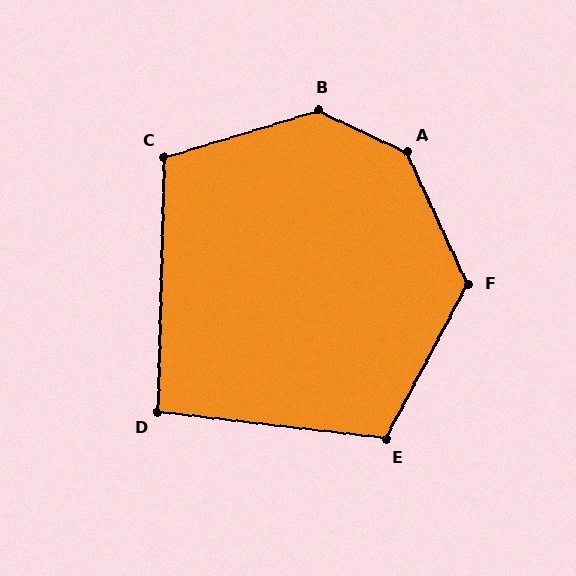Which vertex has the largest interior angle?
A, at approximately 140 degrees.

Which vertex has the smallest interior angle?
D, at approximately 95 degrees.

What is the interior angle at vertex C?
Approximately 108 degrees (obtuse).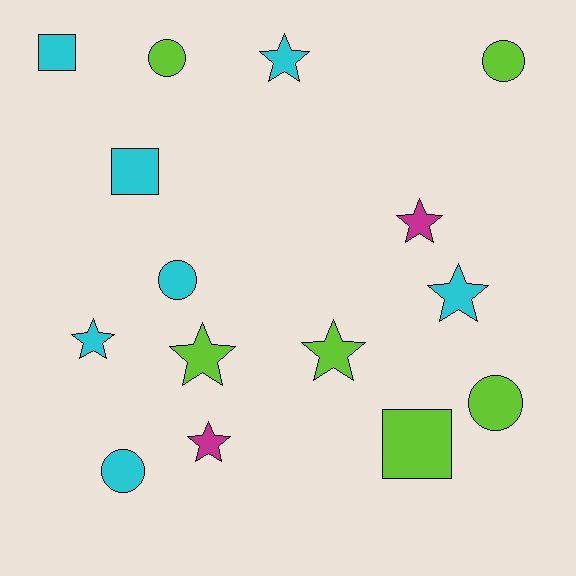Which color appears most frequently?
Cyan, with 7 objects.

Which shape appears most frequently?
Star, with 7 objects.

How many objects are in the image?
There are 15 objects.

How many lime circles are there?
There are 3 lime circles.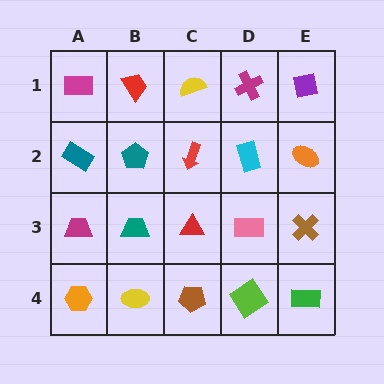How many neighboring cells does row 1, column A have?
2.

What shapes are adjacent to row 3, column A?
A teal rectangle (row 2, column A), an orange hexagon (row 4, column A), a teal trapezoid (row 3, column B).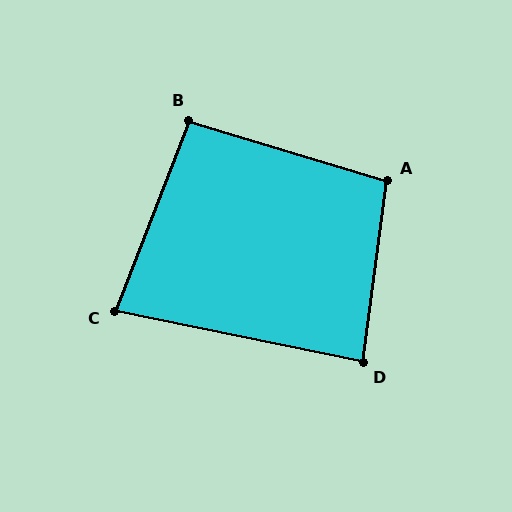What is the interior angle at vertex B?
Approximately 94 degrees (approximately right).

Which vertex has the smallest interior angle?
C, at approximately 81 degrees.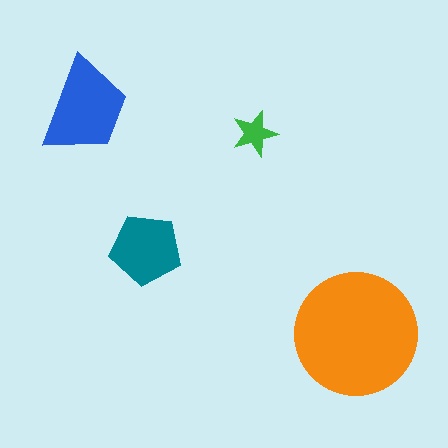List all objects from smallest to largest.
The green star, the teal pentagon, the blue trapezoid, the orange circle.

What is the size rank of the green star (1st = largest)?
4th.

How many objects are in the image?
There are 4 objects in the image.